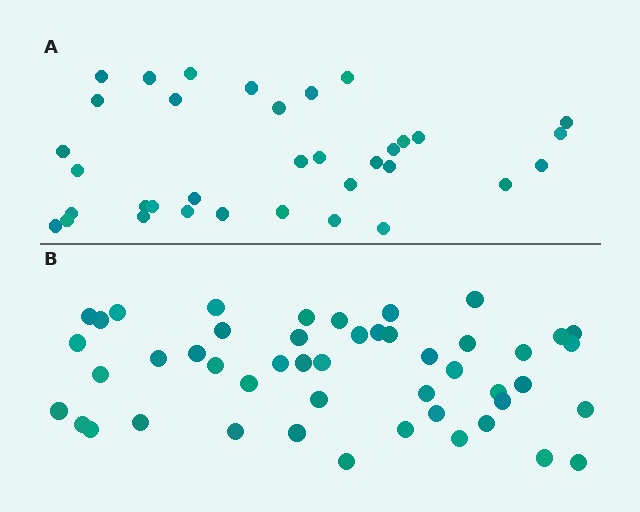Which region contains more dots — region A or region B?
Region B (the bottom region) has more dots.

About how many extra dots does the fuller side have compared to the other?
Region B has approximately 15 more dots than region A.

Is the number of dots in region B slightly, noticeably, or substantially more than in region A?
Region B has noticeably more, but not dramatically so. The ratio is roughly 1.4 to 1.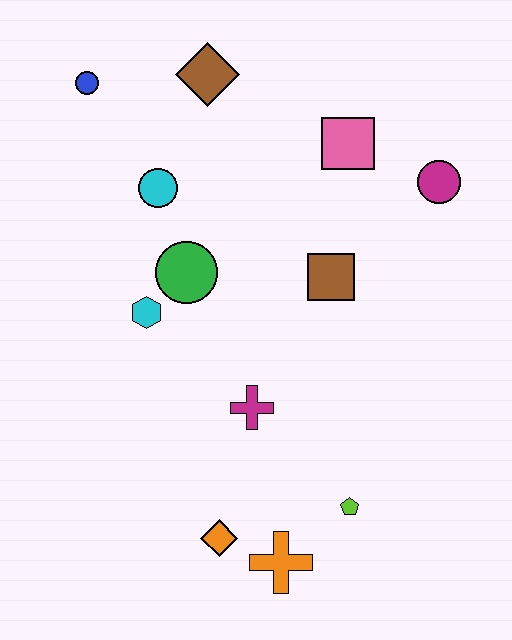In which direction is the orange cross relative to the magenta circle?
The orange cross is below the magenta circle.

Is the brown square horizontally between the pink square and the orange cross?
Yes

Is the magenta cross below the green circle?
Yes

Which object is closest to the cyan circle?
The green circle is closest to the cyan circle.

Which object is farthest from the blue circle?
The orange cross is farthest from the blue circle.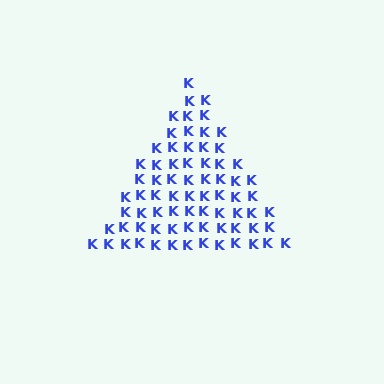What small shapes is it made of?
It is made of small letter K's.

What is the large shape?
The large shape is a triangle.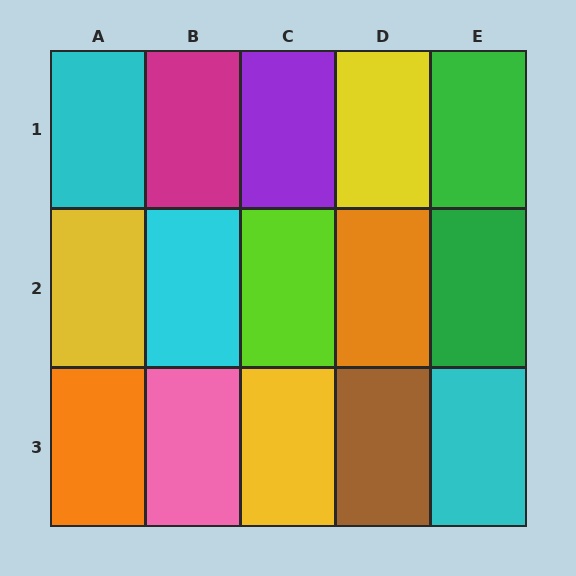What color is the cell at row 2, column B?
Cyan.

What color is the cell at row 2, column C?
Lime.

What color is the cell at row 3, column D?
Brown.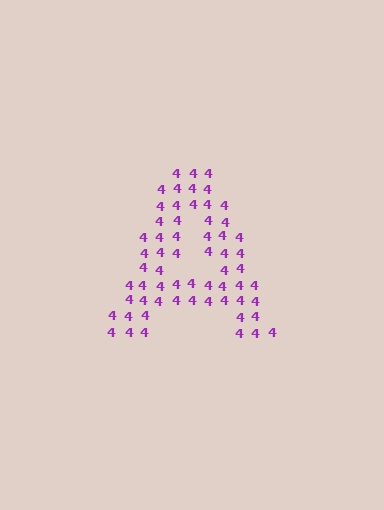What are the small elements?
The small elements are digit 4's.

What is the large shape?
The large shape is the letter A.